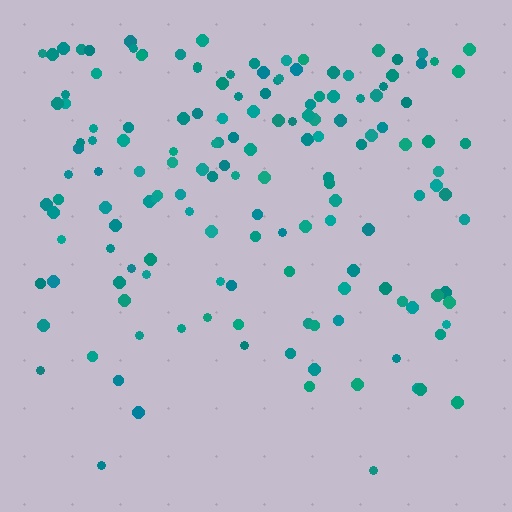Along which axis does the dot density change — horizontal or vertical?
Vertical.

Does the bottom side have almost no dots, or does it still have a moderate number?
Still a moderate number, just noticeably fewer than the top.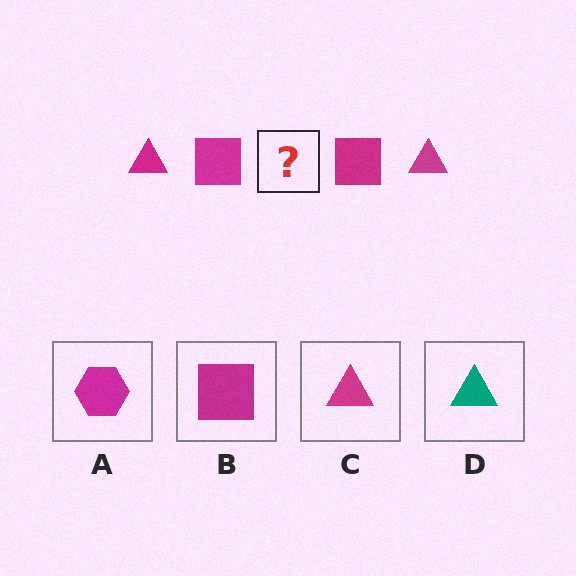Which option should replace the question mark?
Option C.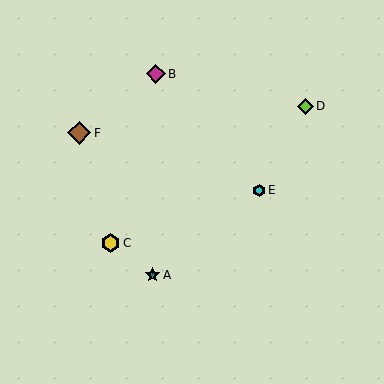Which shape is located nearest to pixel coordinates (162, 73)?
The magenta diamond (labeled B) at (156, 74) is nearest to that location.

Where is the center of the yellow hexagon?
The center of the yellow hexagon is at (111, 243).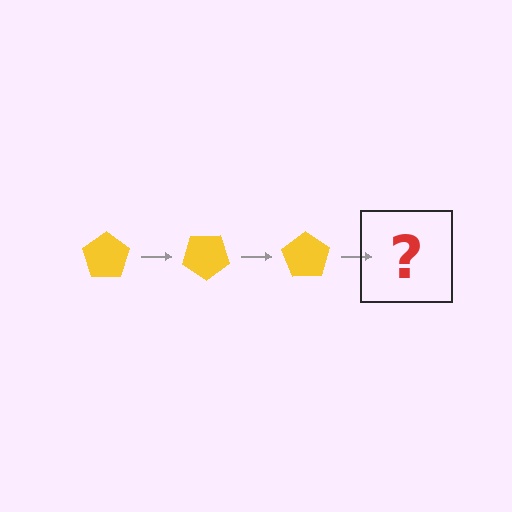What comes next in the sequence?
The next element should be a yellow pentagon rotated 105 degrees.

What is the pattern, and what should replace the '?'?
The pattern is that the pentagon rotates 35 degrees each step. The '?' should be a yellow pentagon rotated 105 degrees.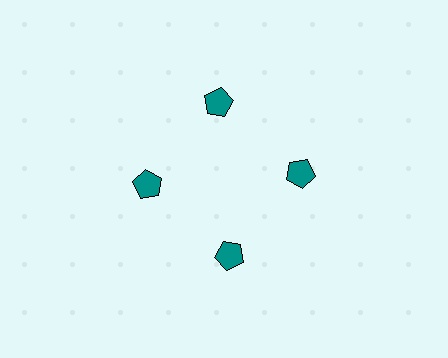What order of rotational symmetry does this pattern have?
This pattern has 4-fold rotational symmetry.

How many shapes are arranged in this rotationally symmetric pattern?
There are 4 shapes, arranged in 4 groups of 1.